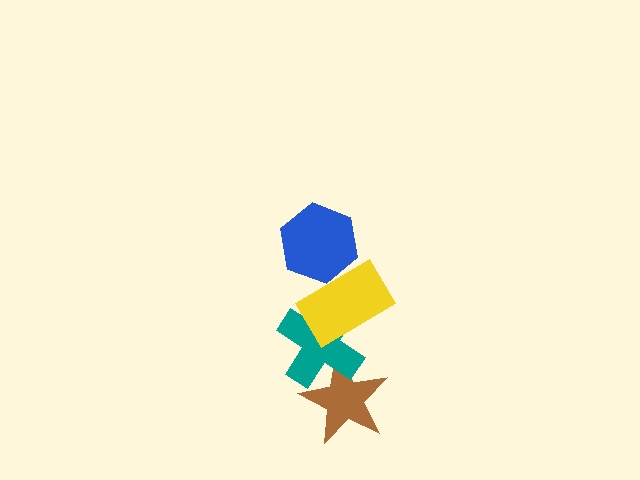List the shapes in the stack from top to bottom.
From top to bottom: the blue hexagon, the yellow rectangle, the teal cross, the brown star.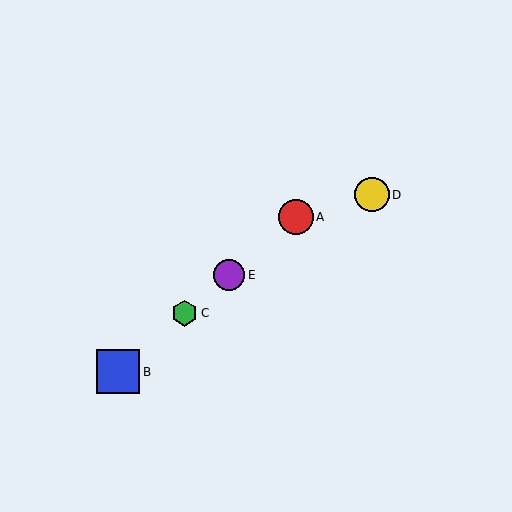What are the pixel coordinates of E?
Object E is at (229, 275).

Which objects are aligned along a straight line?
Objects A, B, C, E are aligned along a straight line.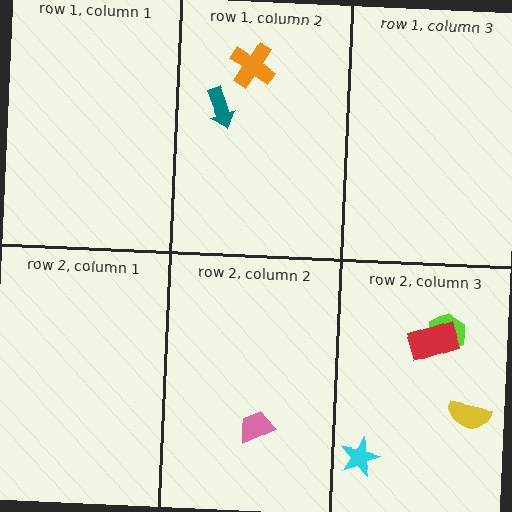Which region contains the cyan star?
The row 2, column 3 region.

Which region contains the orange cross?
The row 1, column 2 region.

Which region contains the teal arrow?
The row 1, column 2 region.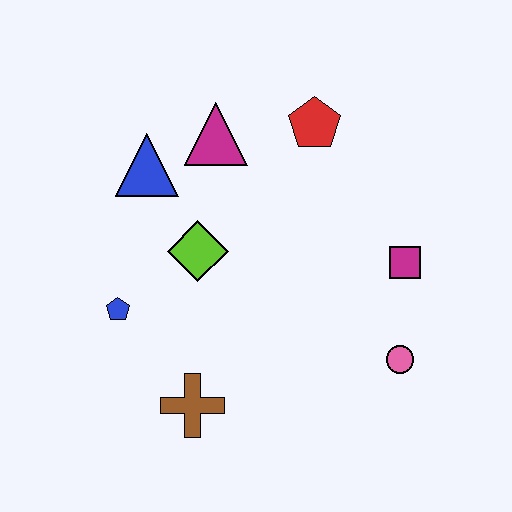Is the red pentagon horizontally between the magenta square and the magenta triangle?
Yes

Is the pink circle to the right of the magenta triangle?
Yes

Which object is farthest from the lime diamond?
The pink circle is farthest from the lime diamond.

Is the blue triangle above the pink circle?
Yes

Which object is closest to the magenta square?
The pink circle is closest to the magenta square.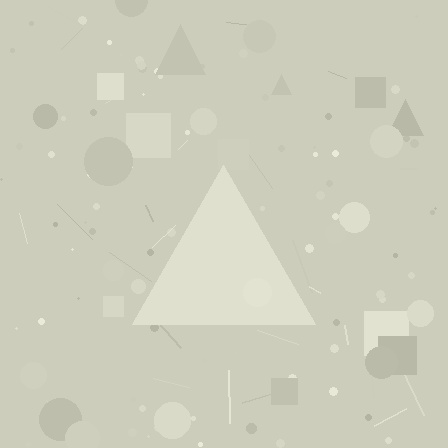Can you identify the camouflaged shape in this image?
The camouflaged shape is a triangle.